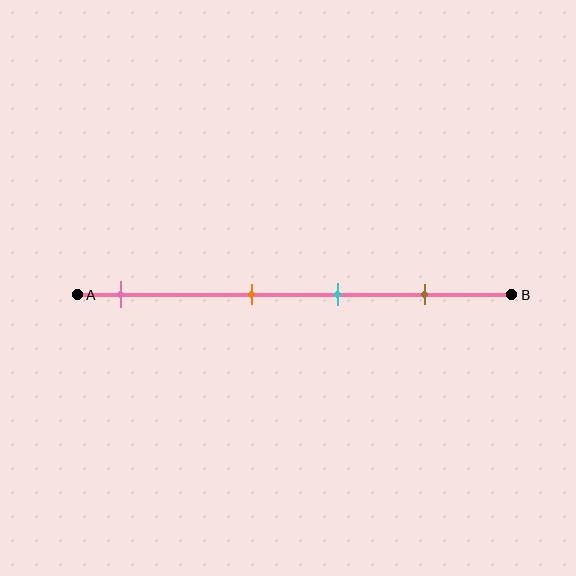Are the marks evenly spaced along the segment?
No, the marks are not evenly spaced.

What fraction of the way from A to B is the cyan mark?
The cyan mark is approximately 60% (0.6) of the way from A to B.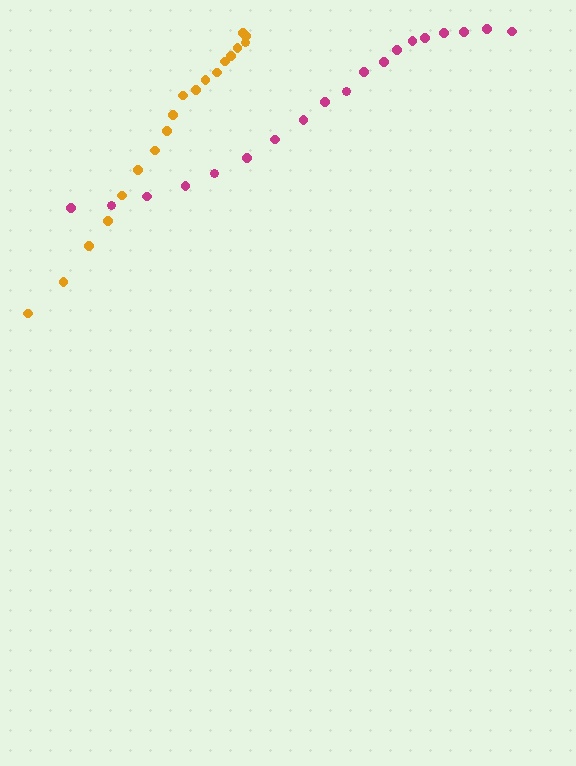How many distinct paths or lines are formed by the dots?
There are 2 distinct paths.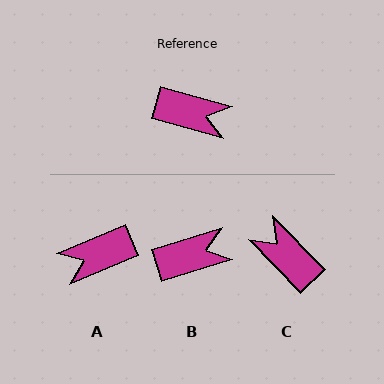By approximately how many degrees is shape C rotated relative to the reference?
Approximately 150 degrees counter-clockwise.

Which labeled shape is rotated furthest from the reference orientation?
C, about 150 degrees away.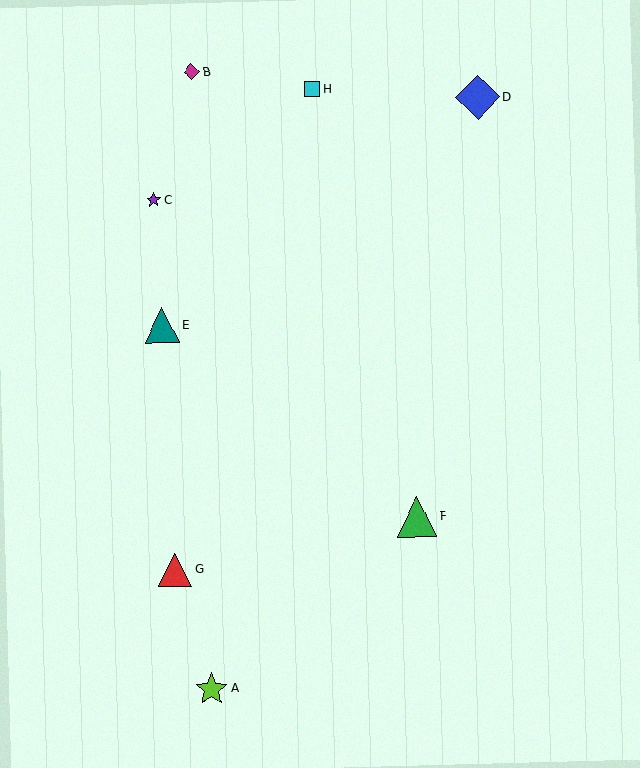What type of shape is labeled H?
Shape H is a cyan square.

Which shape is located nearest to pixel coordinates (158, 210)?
The purple star (labeled C) at (154, 200) is nearest to that location.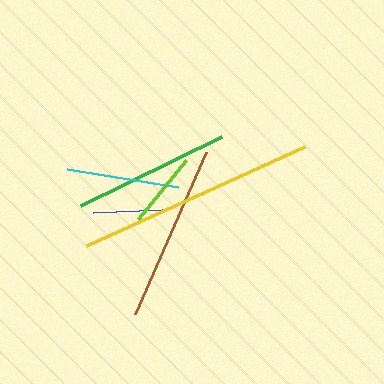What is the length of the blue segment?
The blue segment is approximately 69 pixels long.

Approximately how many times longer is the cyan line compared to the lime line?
The cyan line is approximately 1.5 times the length of the lime line.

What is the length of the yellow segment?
The yellow segment is approximately 239 pixels long.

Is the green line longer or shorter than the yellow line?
The yellow line is longer than the green line.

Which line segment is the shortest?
The blue line is the shortest at approximately 69 pixels.